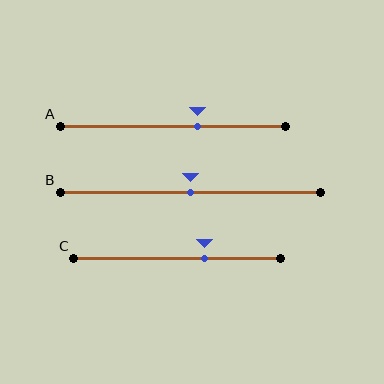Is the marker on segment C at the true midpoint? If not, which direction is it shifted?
No, the marker on segment C is shifted to the right by about 13% of the segment length.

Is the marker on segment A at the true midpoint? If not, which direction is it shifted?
No, the marker on segment A is shifted to the right by about 11% of the segment length.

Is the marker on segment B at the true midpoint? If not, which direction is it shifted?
Yes, the marker on segment B is at the true midpoint.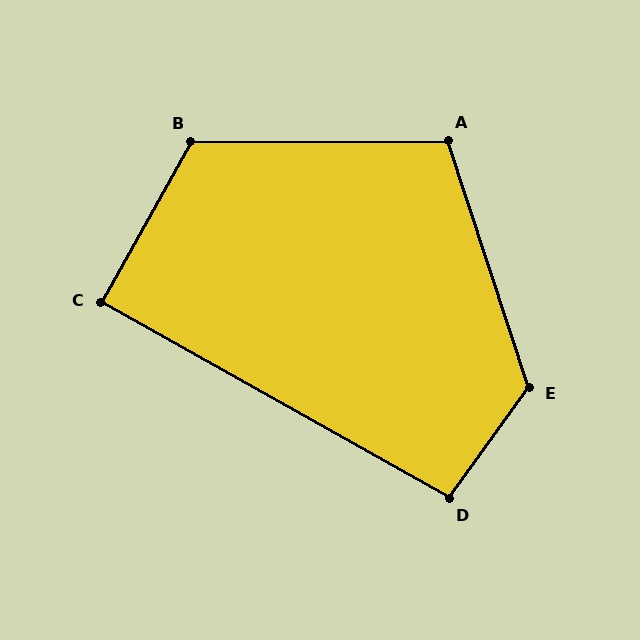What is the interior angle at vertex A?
Approximately 108 degrees (obtuse).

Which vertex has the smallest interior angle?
C, at approximately 90 degrees.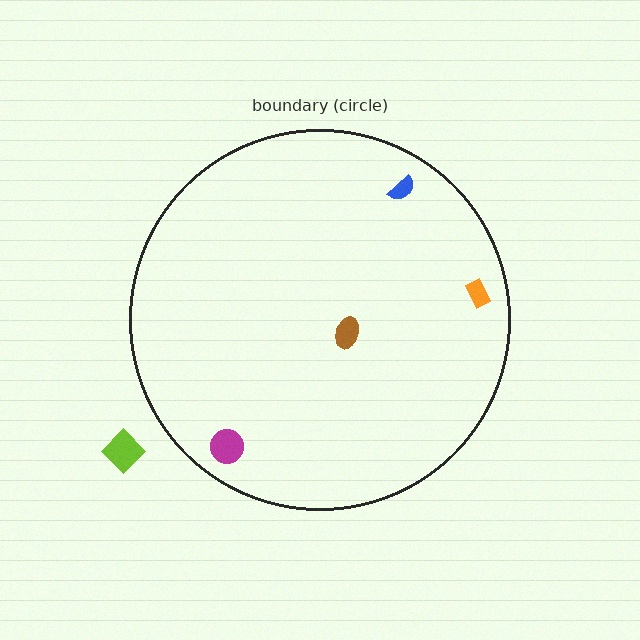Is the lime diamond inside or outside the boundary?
Outside.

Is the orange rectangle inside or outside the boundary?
Inside.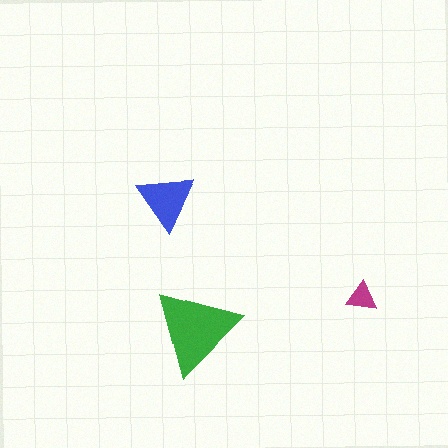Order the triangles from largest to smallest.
the green one, the blue one, the magenta one.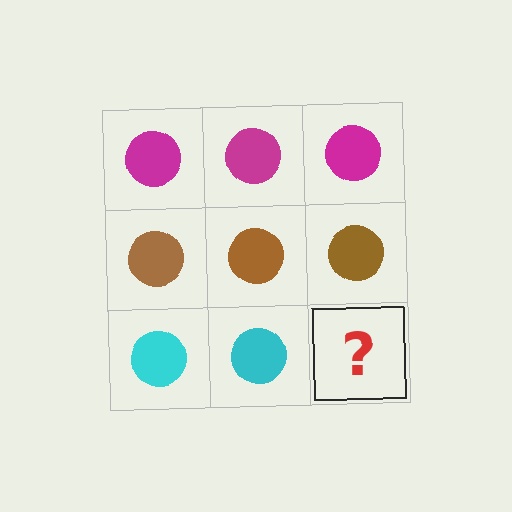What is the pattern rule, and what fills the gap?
The rule is that each row has a consistent color. The gap should be filled with a cyan circle.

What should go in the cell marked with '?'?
The missing cell should contain a cyan circle.